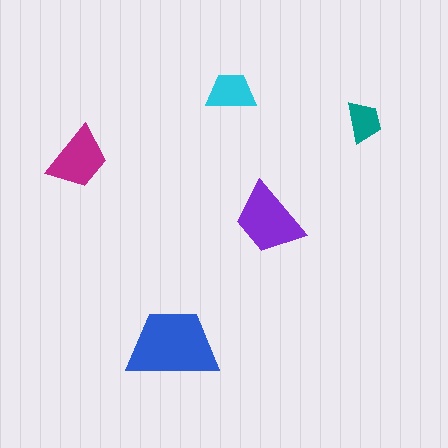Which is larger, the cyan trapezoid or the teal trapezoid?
The cyan one.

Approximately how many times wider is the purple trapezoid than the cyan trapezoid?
About 1.5 times wider.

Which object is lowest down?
The blue trapezoid is bottommost.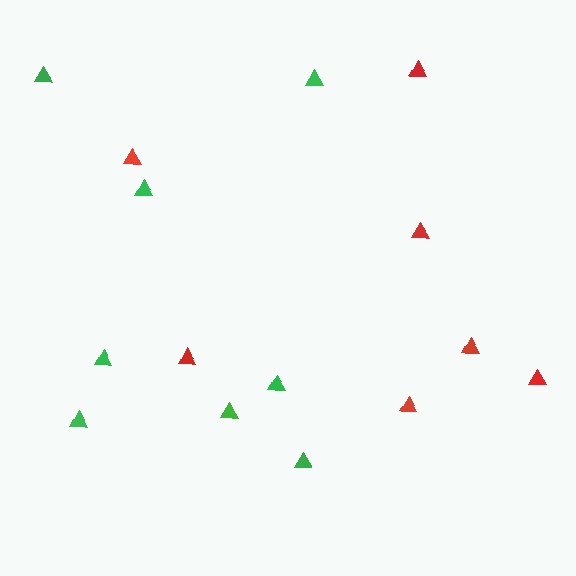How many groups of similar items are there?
There are 2 groups: one group of red triangles (7) and one group of green triangles (8).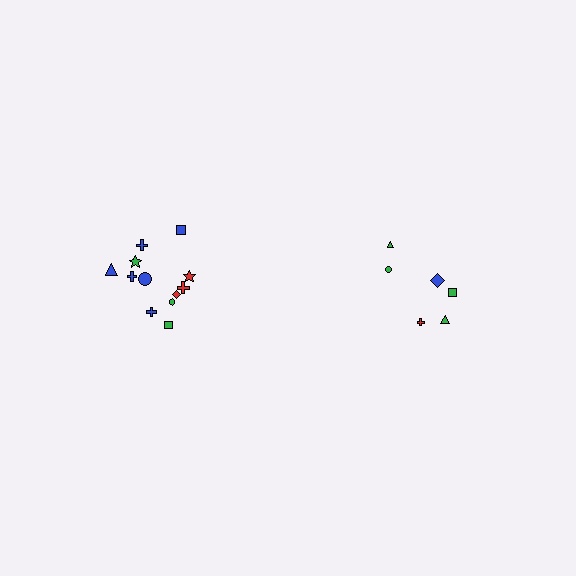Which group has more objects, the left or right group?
The left group.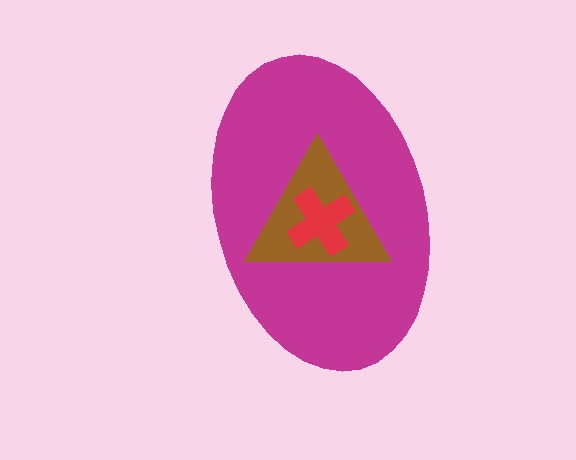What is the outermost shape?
The magenta ellipse.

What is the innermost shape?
The red cross.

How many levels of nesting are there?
3.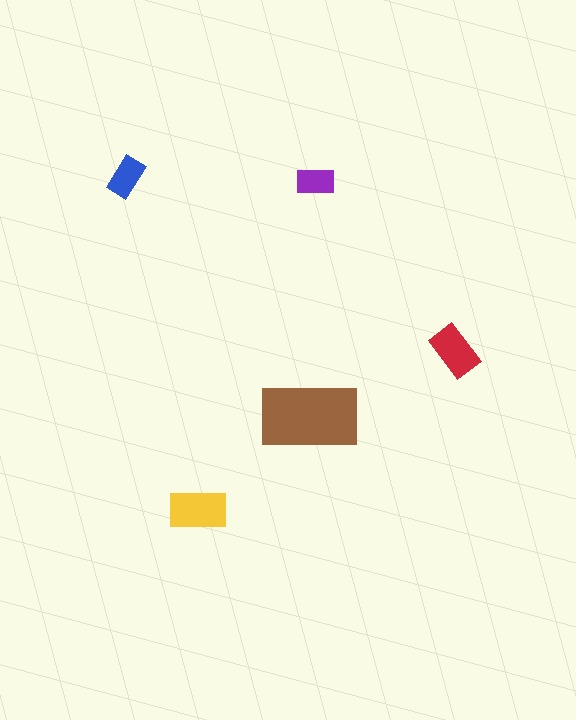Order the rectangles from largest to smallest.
the brown one, the yellow one, the red one, the blue one, the purple one.